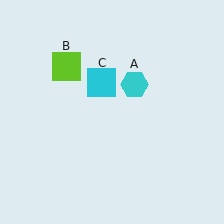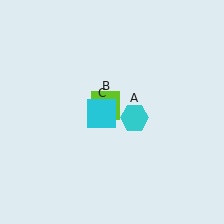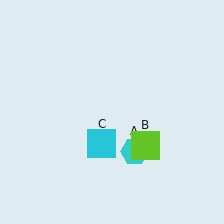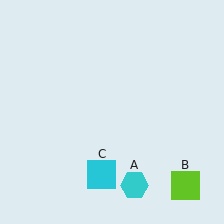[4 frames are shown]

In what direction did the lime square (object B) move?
The lime square (object B) moved down and to the right.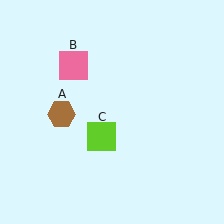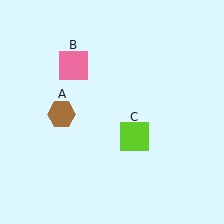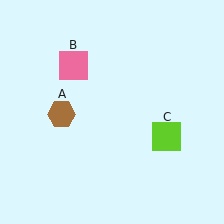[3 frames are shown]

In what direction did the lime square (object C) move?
The lime square (object C) moved right.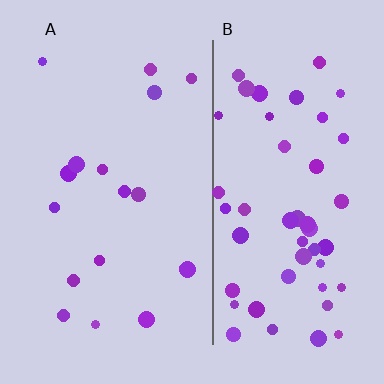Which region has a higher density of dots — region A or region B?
B (the right).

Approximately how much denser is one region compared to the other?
Approximately 2.9× — region B over region A.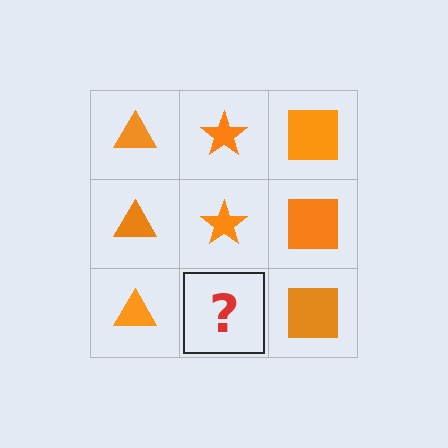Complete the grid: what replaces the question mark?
The question mark should be replaced with an orange star.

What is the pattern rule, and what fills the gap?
The rule is that each column has a consistent shape. The gap should be filled with an orange star.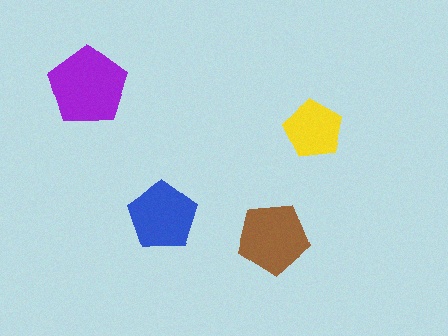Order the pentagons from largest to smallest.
the purple one, the brown one, the blue one, the yellow one.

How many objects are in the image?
There are 4 objects in the image.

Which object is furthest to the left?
The purple pentagon is leftmost.